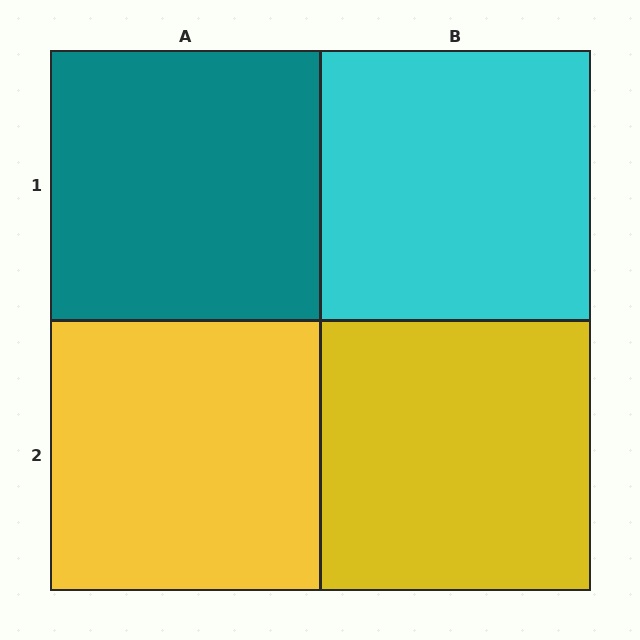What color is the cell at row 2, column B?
Yellow.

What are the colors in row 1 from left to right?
Teal, cyan.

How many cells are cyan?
1 cell is cyan.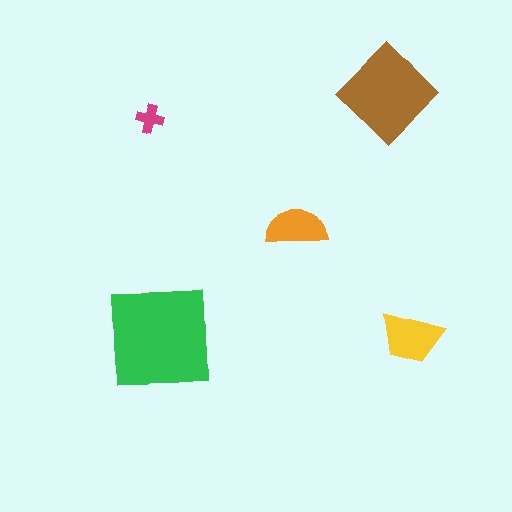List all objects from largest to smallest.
The green square, the brown diamond, the yellow trapezoid, the orange semicircle, the magenta cross.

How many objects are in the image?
There are 5 objects in the image.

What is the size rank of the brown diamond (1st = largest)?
2nd.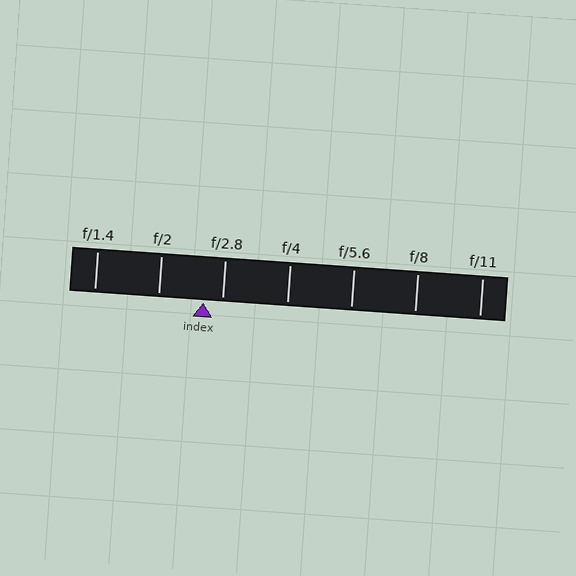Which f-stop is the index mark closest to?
The index mark is closest to f/2.8.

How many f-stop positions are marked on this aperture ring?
There are 7 f-stop positions marked.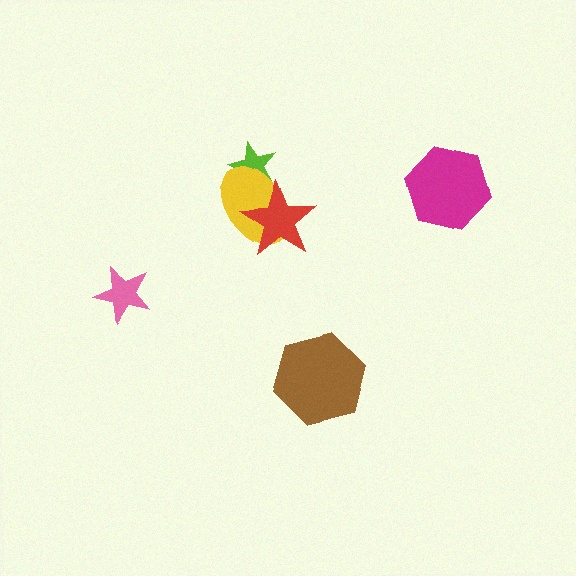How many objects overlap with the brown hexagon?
0 objects overlap with the brown hexagon.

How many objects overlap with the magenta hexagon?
0 objects overlap with the magenta hexagon.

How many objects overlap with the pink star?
0 objects overlap with the pink star.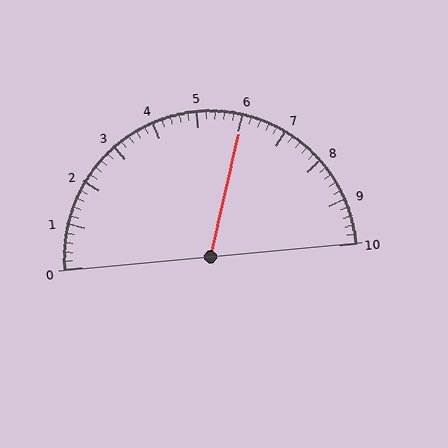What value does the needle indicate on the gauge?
The needle indicates approximately 6.0.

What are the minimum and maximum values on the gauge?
The gauge ranges from 0 to 10.